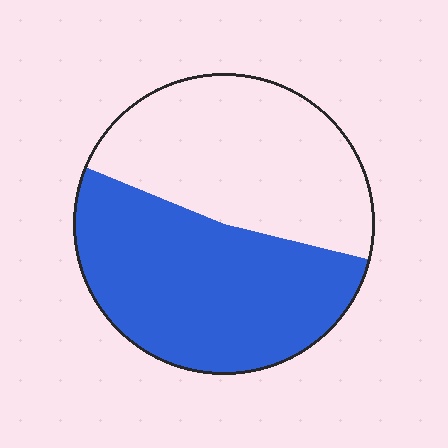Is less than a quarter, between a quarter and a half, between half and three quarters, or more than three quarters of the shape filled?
Between half and three quarters.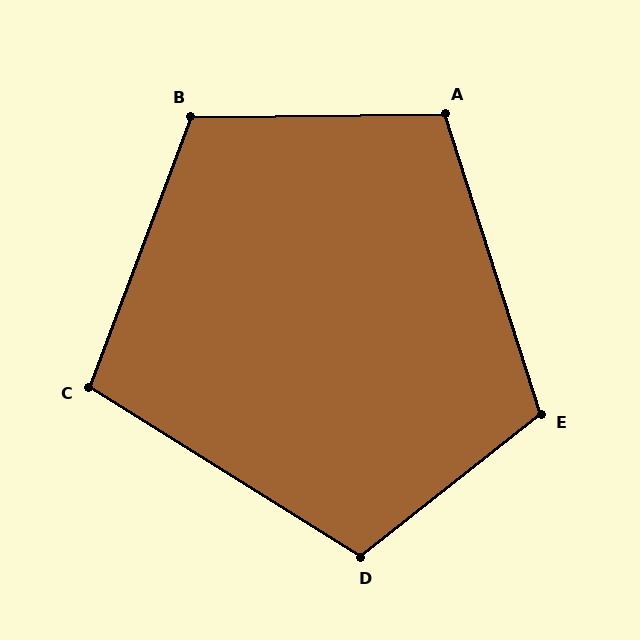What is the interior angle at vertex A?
Approximately 107 degrees (obtuse).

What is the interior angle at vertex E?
Approximately 111 degrees (obtuse).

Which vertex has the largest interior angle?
B, at approximately 111 degrees.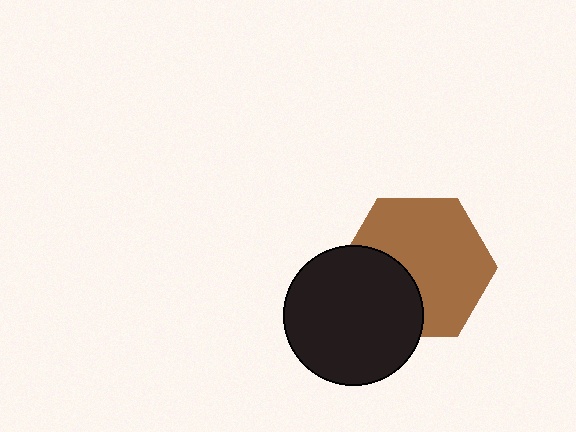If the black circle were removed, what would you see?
You would see the complete brown hexagon.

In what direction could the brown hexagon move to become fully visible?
The brown hexagon could move toward the upper-right. That would shift it out from behind the black circle entirely.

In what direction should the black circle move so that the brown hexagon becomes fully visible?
The black circle should move toward the lower-left. That is the shortest direction to clear the overlap and leave the brown hexagon fully visible.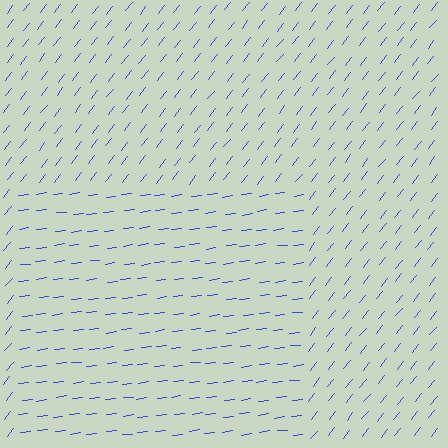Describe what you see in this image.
The image is filled with small blue line segments. A rectangle region in the image has lines oriented differently from the surrounding lines, creating a visible texture boundary.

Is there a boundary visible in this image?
Yes, there is a texture boundary formed by a change in line orientation.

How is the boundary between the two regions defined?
The boundary is defined purely by a change in line orientation (approximately 45 degrees difference). All lines are the same color and thickness.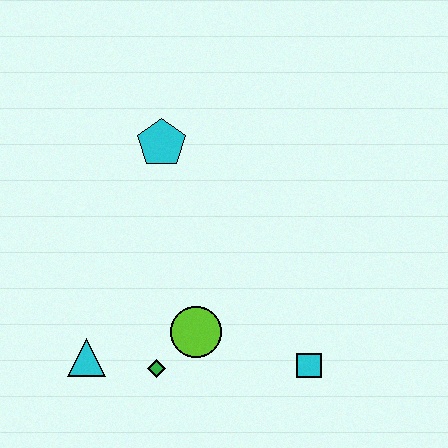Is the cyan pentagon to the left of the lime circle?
Yes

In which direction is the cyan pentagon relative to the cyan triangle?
The cyan pentagon is above the cyan triangle.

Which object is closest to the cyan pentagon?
The lime circle is closest to the cyan pentagon.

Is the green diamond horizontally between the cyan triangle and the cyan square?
Yes